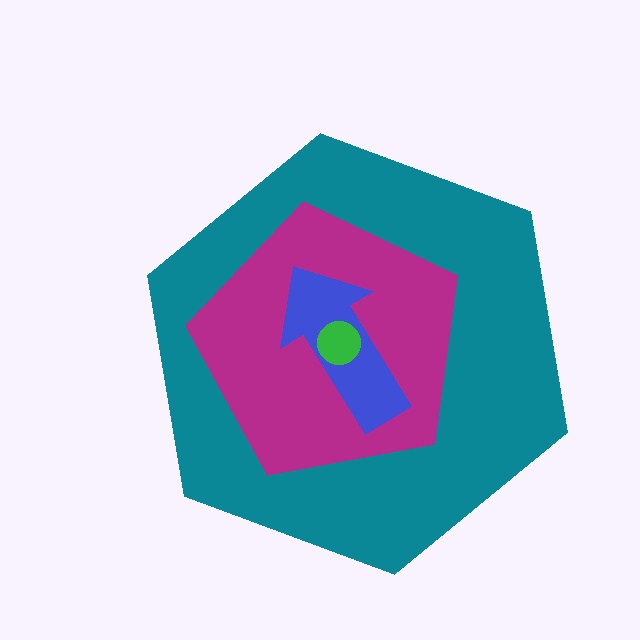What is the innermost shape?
The green circle.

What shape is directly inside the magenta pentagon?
The blue arrow.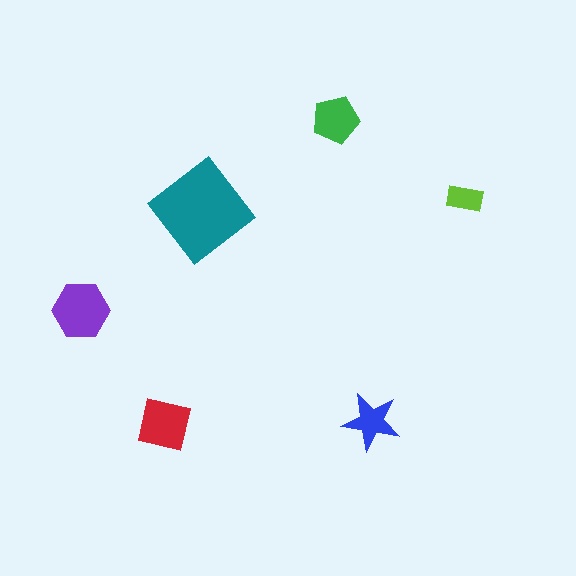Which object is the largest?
The teal diamond.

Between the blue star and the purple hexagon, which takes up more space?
The purple hexagon.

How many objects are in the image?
There are 6 objects in the image.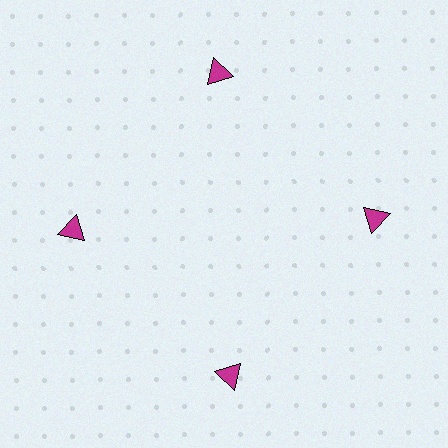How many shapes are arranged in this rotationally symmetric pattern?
There are 4 shapes, arranged in 4 groups of 1.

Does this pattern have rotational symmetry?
Yes, this pattern has 4-fold rotational symmetry. It looks the same after rotating 90 degrees around the center.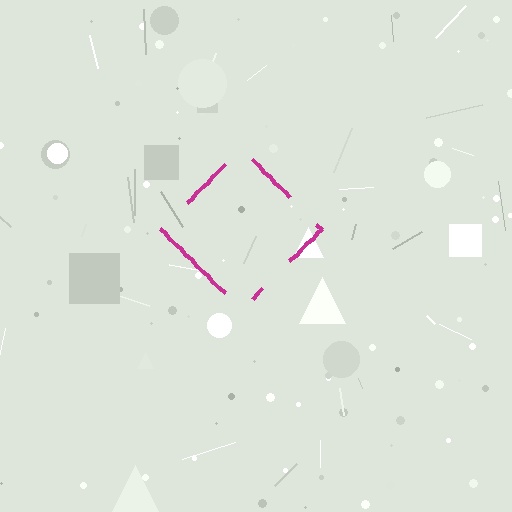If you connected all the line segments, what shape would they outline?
They would outline a diamond.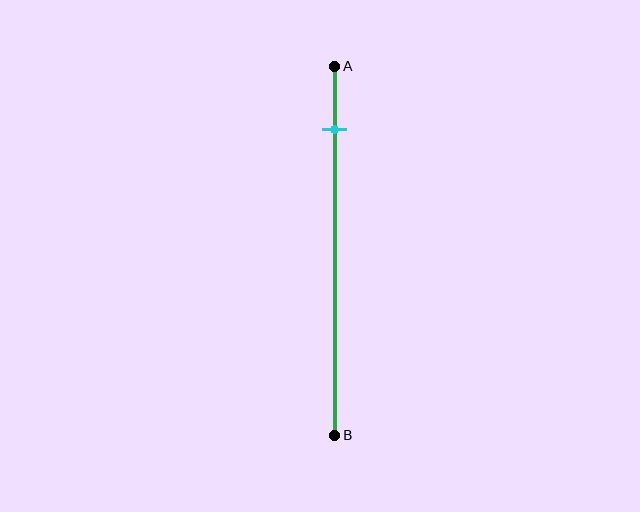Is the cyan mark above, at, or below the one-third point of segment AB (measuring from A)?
The cyan mark is above the one-third point of segment AB.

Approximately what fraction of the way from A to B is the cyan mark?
The cyan mark is approximately 15% of the way from A to B.